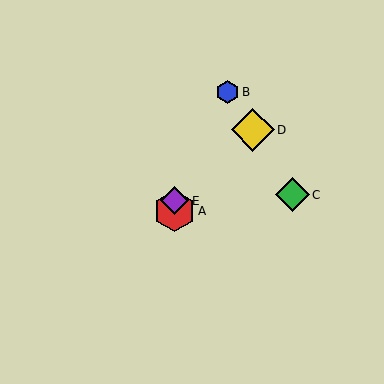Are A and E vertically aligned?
Yes, both are at x≈174.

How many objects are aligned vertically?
2 objects (A, E) are aligned vertically.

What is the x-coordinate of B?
Object B is at x≈228.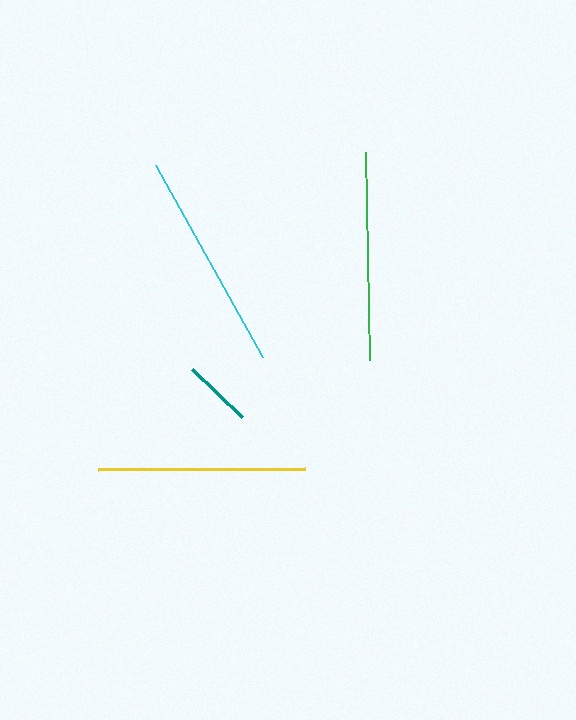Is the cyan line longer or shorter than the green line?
The cyan line is longer than the green line.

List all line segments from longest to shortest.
From longest to shortest: cyan, green, yellow, teal.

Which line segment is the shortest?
The teal line is the shortest at approximately 70 pixels.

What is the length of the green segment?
The green segment is approximately 208 pixels long.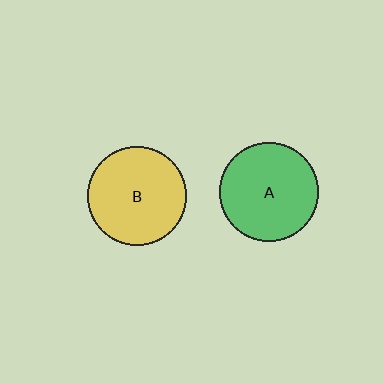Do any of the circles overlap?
No, none of the circles overlap.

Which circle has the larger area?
Circle B (yellow).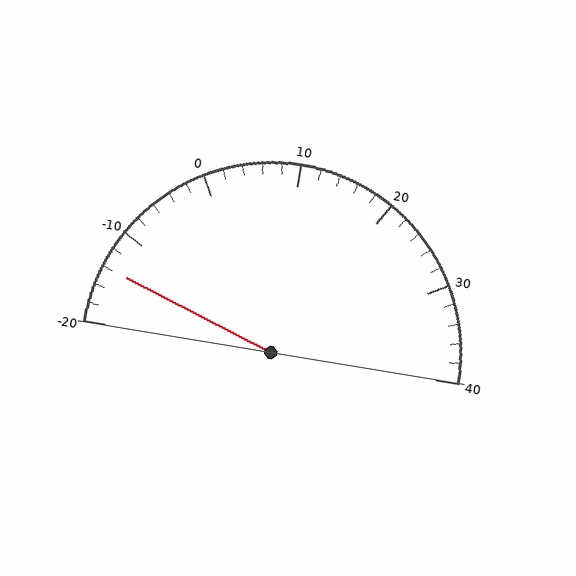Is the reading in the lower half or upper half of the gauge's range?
The reading is in the lower half of the range (-20 to 40).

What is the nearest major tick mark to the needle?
The nearest major tick mark is -10.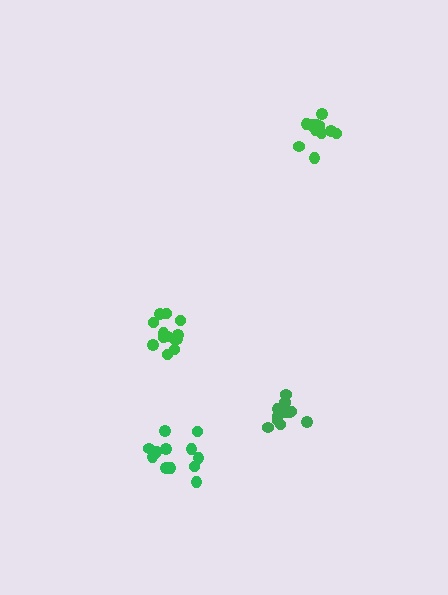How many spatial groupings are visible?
There are 4 spatial groupings.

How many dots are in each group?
Group 1: 12 dots, Group 2: 13 dots, Group 3: 11 dots, Group 4: 13 dots (49 total).